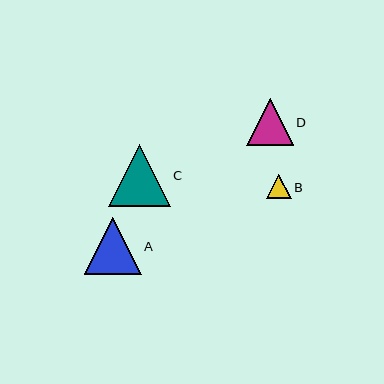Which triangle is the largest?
Triangle C is the largest with a size of approximately 62 pixels.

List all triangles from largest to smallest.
From largest to smallest: C, A, D, B.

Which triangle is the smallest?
Triangle B is the smallest with a size of approximately 24 pixels.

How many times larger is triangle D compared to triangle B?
Triangle D is approximately 1.9 times the size of triangle B.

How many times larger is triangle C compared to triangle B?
Triangle C is approximately 2.5 times the size of triangle B.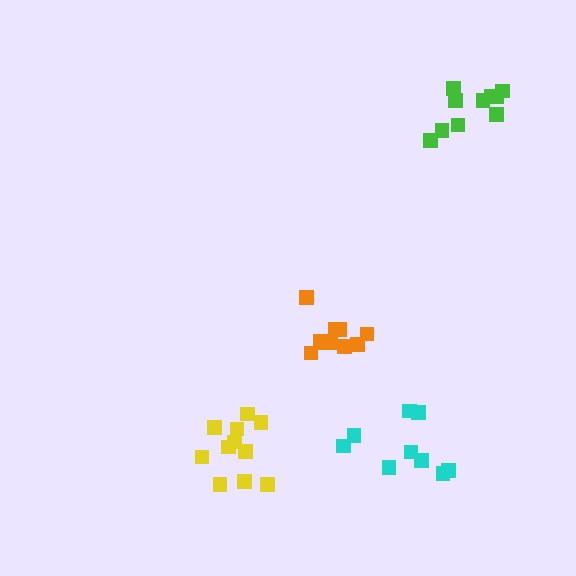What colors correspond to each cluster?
The clusters are colored: yellow, green, orange, cyan.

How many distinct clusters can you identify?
There are 4 distinct clusters.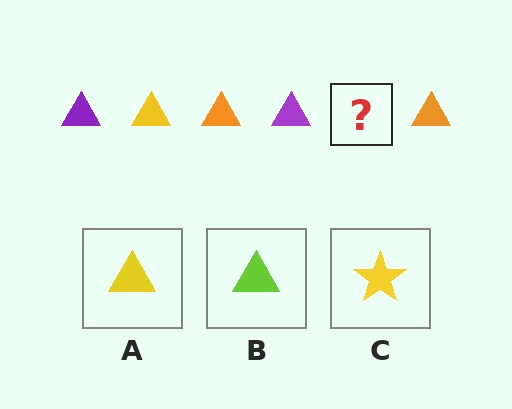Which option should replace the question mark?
Option A.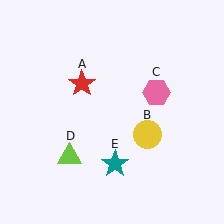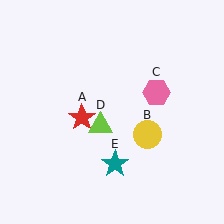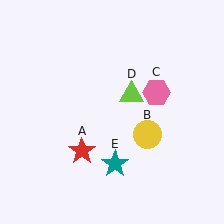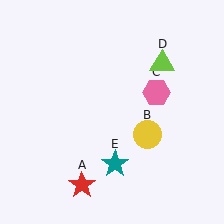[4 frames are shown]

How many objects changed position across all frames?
2 objects changed position: red star (object A), lime triangle (object D).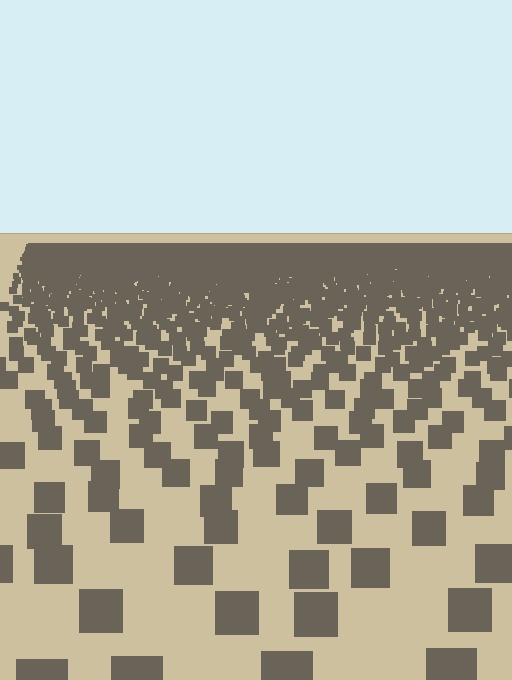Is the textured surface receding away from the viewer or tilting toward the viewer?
The surface is receding away from the viewer. Texture elements get smaller and denser toward the top.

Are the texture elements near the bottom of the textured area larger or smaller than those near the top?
Larger. Near the bottom, elements are closer to the viewer and appear at a bigger on-screen size.